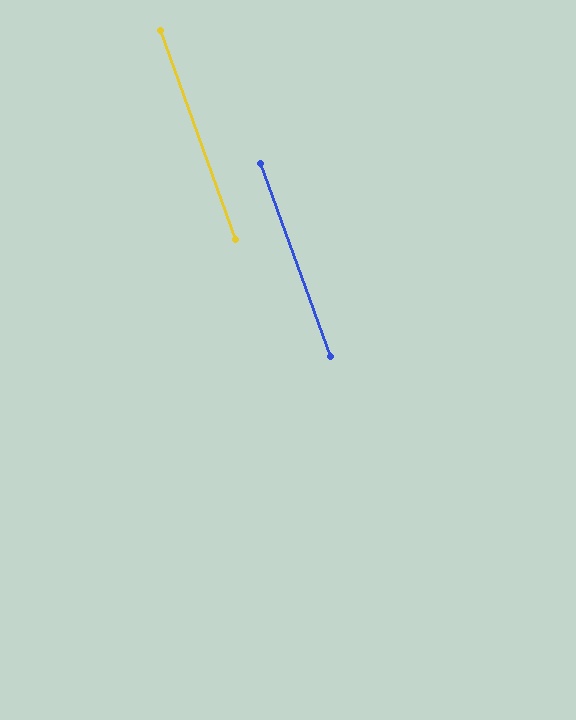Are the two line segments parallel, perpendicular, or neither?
Parallel — their directions differ by only 0.1°.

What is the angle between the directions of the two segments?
Approximately 0 degrees.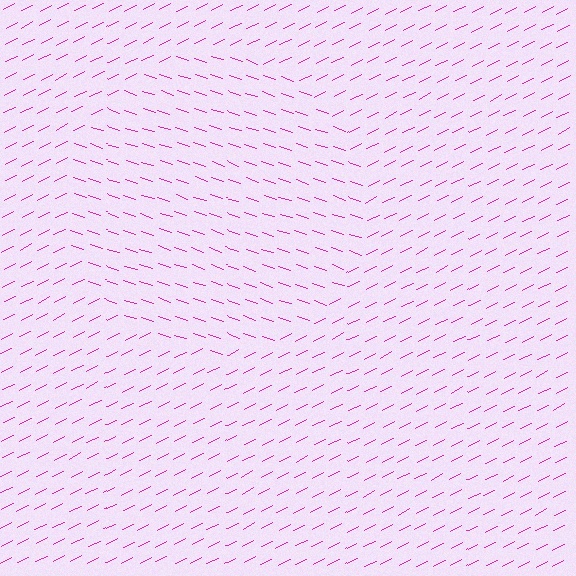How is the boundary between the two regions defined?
The boundary is defined purely by a change in line orientation (approximately 45 degrees difference). All lines are the same color and thickness.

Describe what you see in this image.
The image is filled with small magenta line segments. A circle region in the image has lines oriented differently from the surrounding lines, creating a visible texture boundary.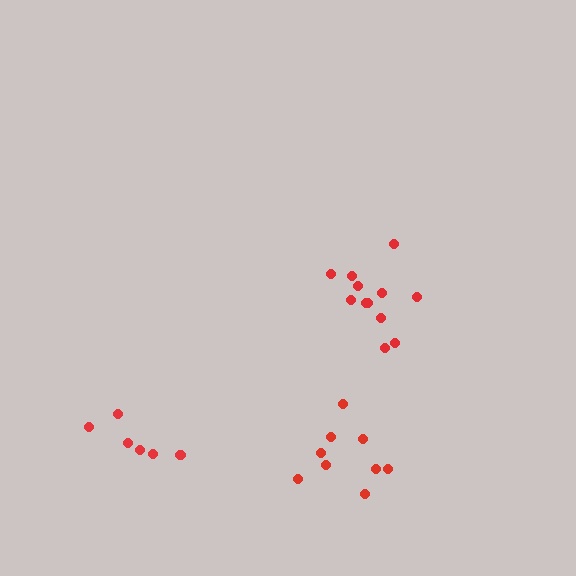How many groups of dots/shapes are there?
There are 3 groups.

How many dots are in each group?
Group 1: 12 dots, Group 2: 6 dots, Group 3: 9 dots (27 total).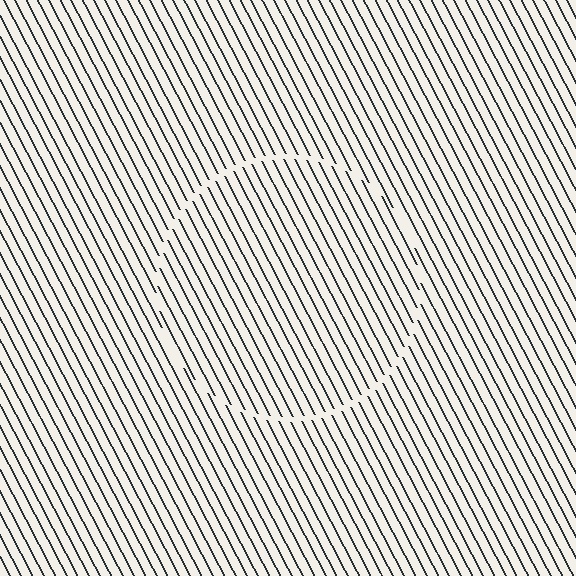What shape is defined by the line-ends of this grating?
An illusory circle. The interior of the shape contains the same grating, shifted by half a period — the contour is defined by the phase discontinuity where line-ends from the inner and outer gratings abut.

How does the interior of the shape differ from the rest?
The interior of the shape contains the same grating, shifted by half a period — the contour is defined by the phase discontinuity where line-ends from the inner and outer gratings abut.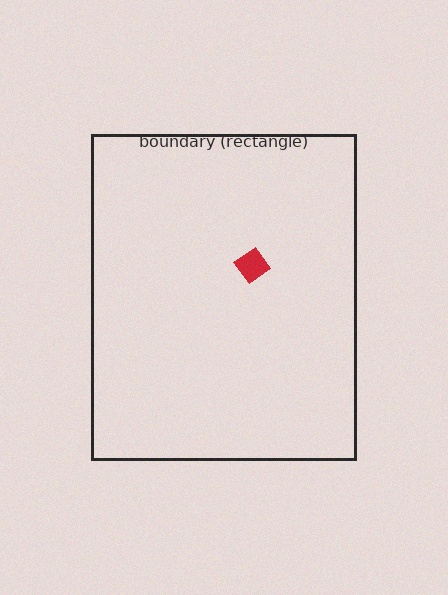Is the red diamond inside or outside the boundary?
Inside.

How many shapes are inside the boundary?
1 inside, 0 outside.